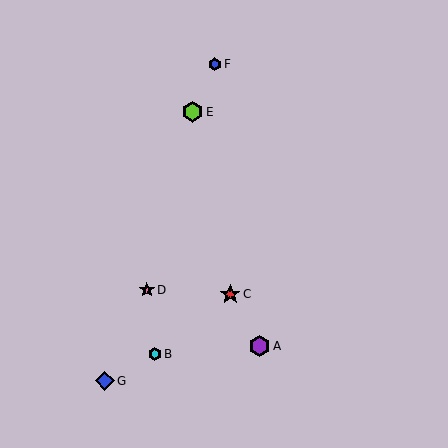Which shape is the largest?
The lime hexagon (labeled E) is the largest.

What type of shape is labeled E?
Shape E is a lime hexagon.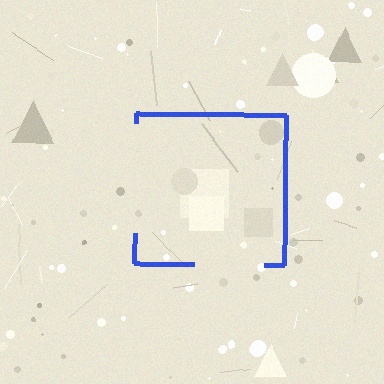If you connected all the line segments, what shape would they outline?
They would outline a square.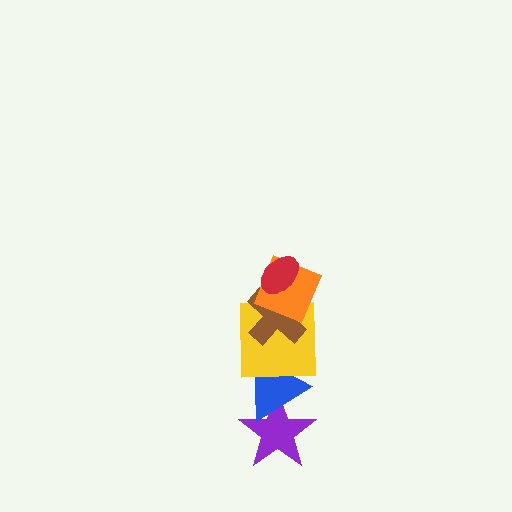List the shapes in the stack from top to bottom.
From top to bottom: the red ellipse, the orange square, the brown cross, the yellow square, the blue triangle, the purple star.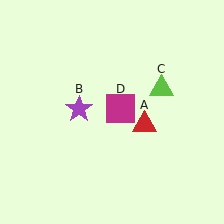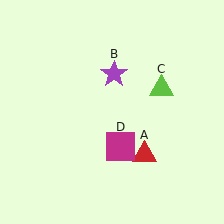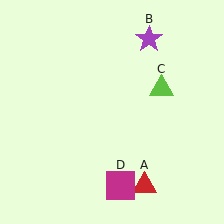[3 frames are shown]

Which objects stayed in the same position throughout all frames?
Lime triangle (object C) remained stationary.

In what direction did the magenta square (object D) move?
The magenta square (object D) moved down.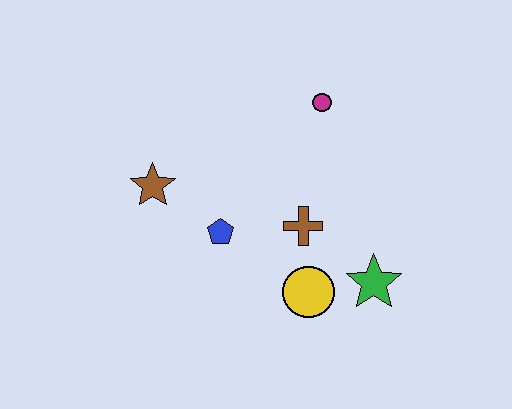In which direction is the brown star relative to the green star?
The brown star is to the left of the green star.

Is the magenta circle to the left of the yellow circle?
No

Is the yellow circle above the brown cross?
No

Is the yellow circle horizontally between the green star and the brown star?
Yes